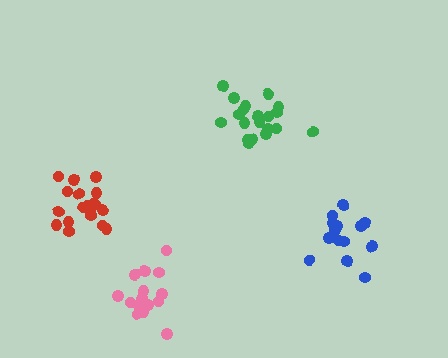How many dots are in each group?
Group 1: 20 dots, Group 2: 20 dots, Group 3: 14 dots, Group 4: 17 dots (71 total).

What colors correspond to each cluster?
The clusters are colored: red, green, blue, pink.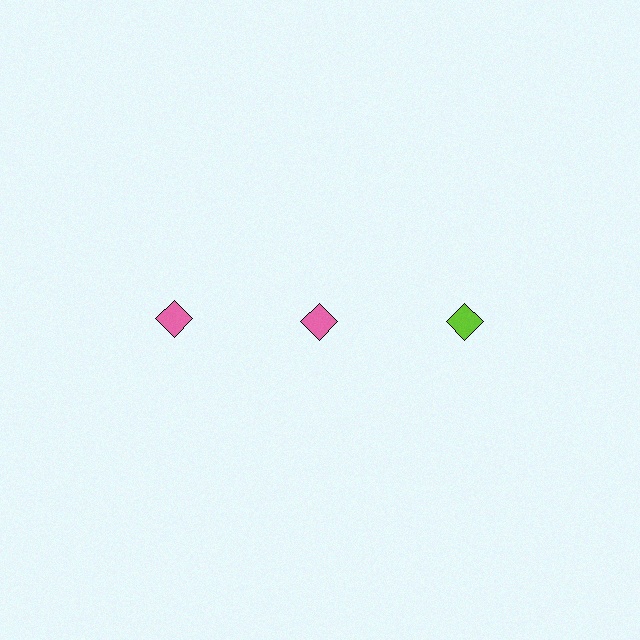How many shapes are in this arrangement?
There are 3 shapes arranged in a grid pattern.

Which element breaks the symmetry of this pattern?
The lime diamond in the top row, center column breaks the symmetry. All other shapes are pink diamonds.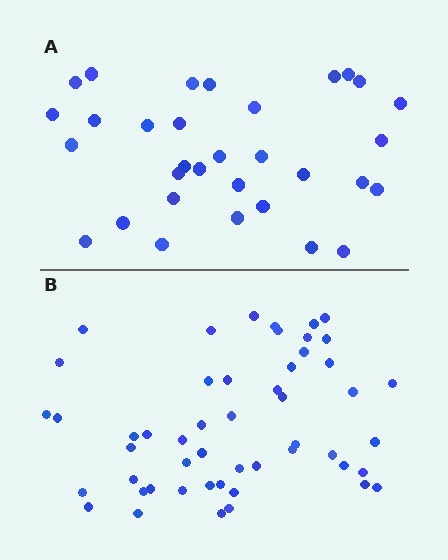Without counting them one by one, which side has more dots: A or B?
Region B (the bottom region) has more dots.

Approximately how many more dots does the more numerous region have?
Region B has approximately 20 more dots than region A.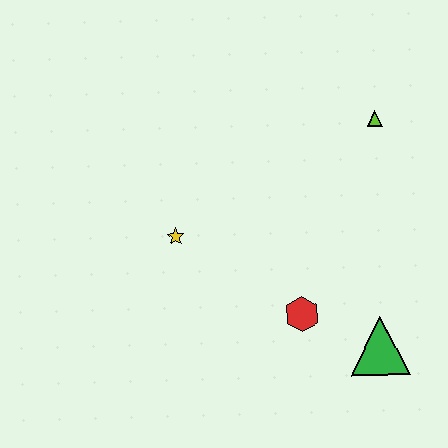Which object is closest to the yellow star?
The red hexagon is closest to the yellow star.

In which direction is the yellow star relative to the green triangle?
The yellow star is to the left of the green triangle.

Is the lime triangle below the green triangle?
No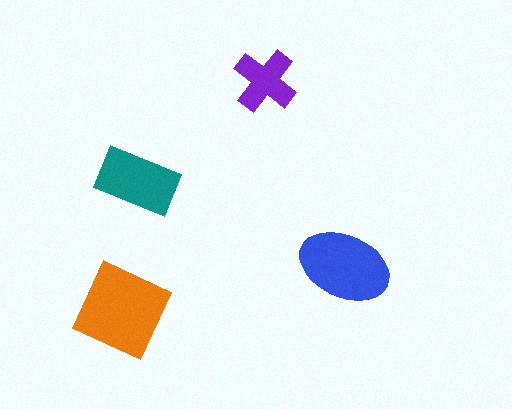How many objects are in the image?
There are 4 objects in the image.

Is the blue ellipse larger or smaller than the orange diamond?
Smaller.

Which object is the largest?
The orange diamond.